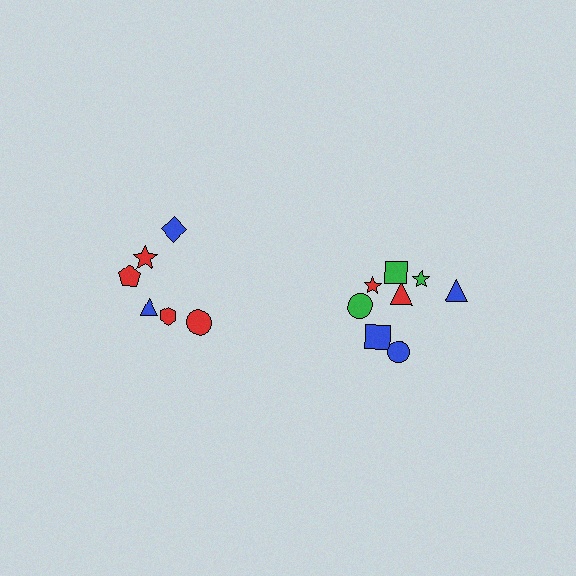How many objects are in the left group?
There are 6 objects.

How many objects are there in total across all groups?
There are 14 objects.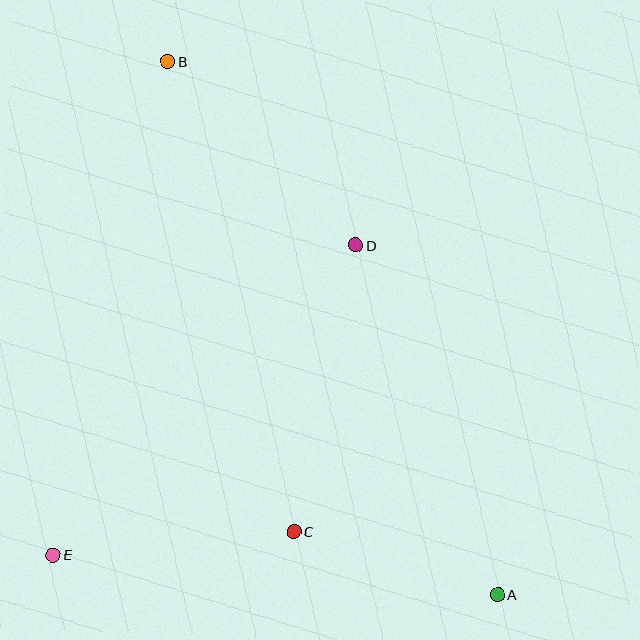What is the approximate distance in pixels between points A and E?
The distance between A and E is approximately 446 pixels.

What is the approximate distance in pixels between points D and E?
The distance between D and E is approximately 433 pixels.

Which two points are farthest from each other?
Points A and B are farthest from each other.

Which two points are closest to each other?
Points A and C are closest to each other.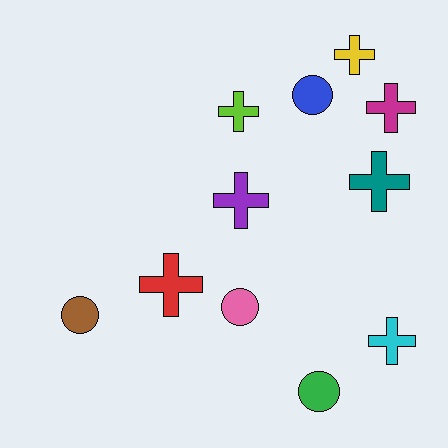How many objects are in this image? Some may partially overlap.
There are 11 objects.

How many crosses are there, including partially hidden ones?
There are 7 crosses.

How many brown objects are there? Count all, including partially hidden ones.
There is 1 brown object.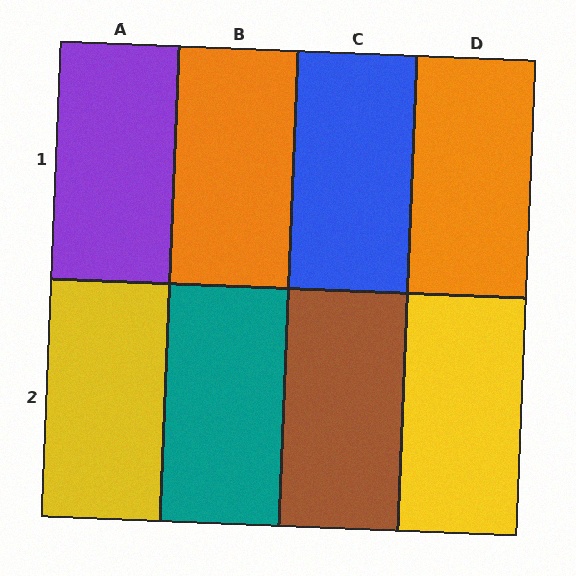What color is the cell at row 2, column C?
Brown.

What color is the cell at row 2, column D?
Yellow.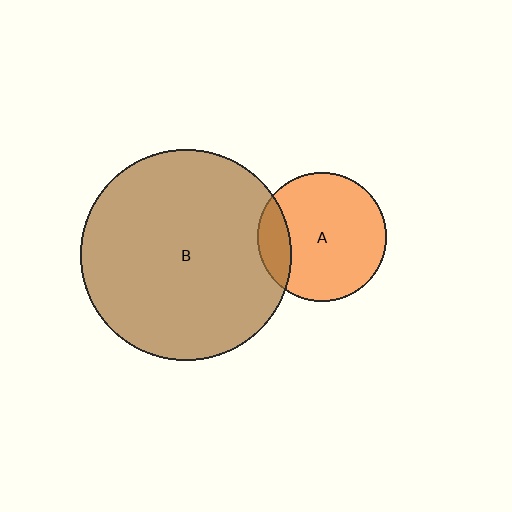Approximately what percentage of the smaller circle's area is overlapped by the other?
Approximately 15%.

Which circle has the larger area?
Circle B (brown).